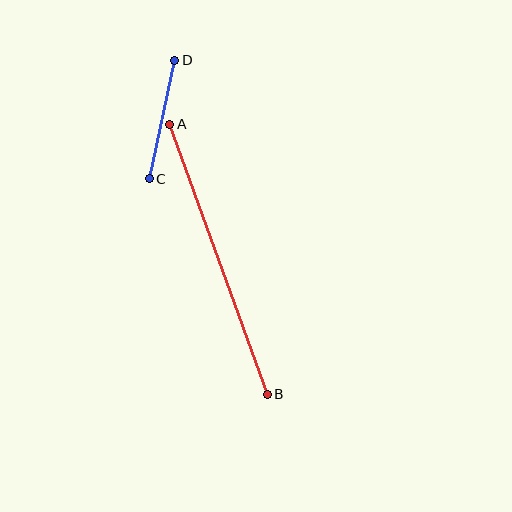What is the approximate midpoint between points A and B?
The midpoint is at approximately (219, 259) pixels.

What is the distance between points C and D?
The distance is approximately 121 pixels.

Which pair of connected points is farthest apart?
Points A and B are farthest apart.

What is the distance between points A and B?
The distance is approximately 287 pixels.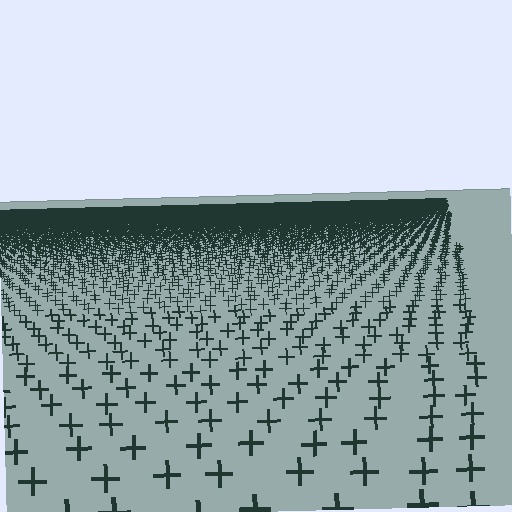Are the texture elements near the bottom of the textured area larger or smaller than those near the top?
Larger. Near the bottom, elements are closer to the viewer and appear at a bigger on-screen size.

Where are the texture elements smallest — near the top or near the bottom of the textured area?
Near the top.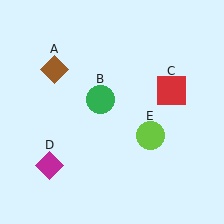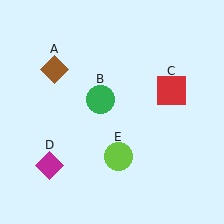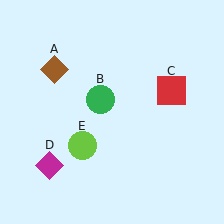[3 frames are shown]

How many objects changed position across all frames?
1 object changed position: lime circle (object E).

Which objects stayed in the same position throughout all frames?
Brown diamond (object A) and green circle (object B) and red square (object C) and magenta diamond (object D) remained stationary.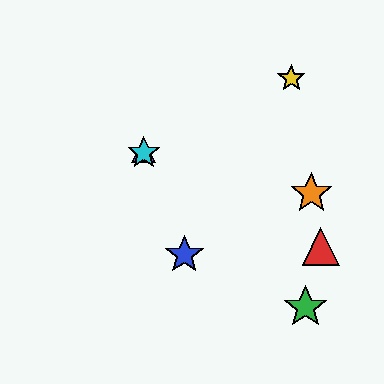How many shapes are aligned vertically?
2 shapes (the purple triangle, the cyan star) are aligned vertically.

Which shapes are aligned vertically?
The purple triangle, the cyan star are aligned vertically.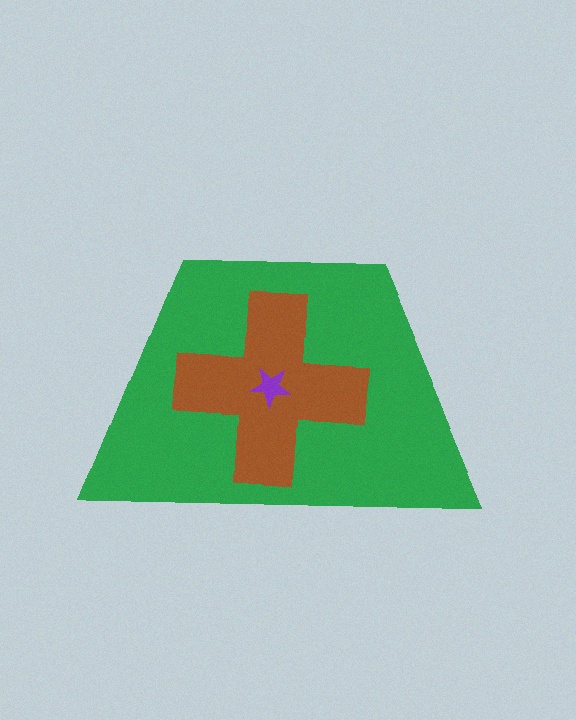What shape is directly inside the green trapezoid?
The brown cross.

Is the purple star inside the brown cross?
Yes.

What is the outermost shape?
The green trapezoid.